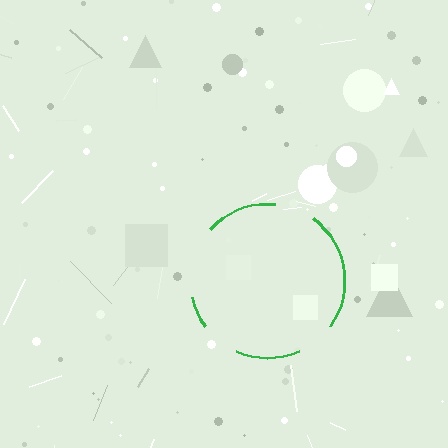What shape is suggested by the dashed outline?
The dashed outline suggests a circle.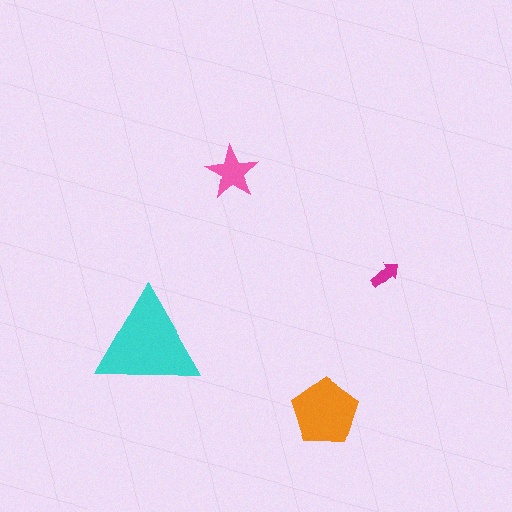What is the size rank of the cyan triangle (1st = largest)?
1st.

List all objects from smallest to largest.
The magenta arrow, the pink star, the orange pentagon, the cyan triangle.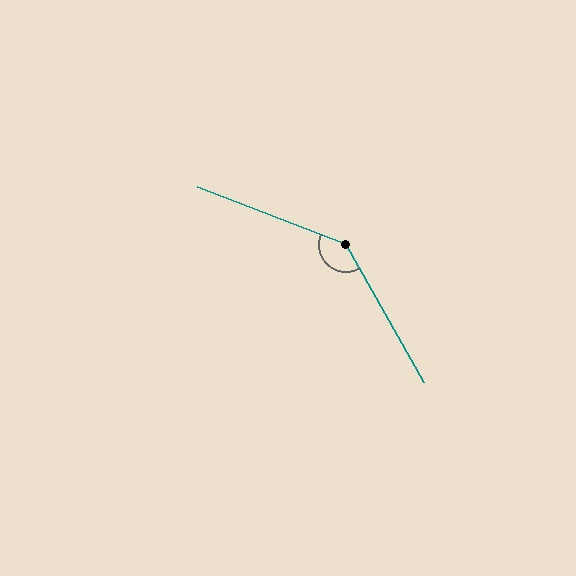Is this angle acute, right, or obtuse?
It is obtuse.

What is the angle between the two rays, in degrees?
Approximately 140 degrees.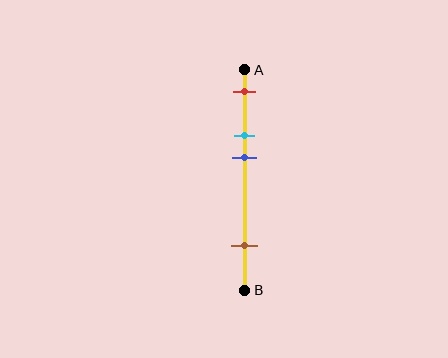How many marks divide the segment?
There are 4 marks dividing the segment.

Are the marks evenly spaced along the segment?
No, the marks are not evenly spaced.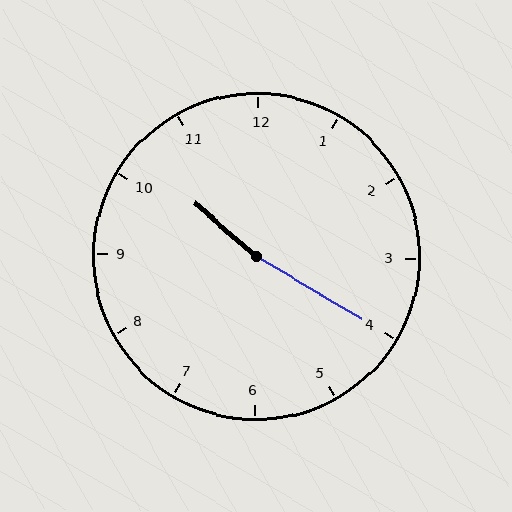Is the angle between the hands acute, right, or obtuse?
It is obtuse.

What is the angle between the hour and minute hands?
Approximately 170 degrees.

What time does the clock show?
10:20.